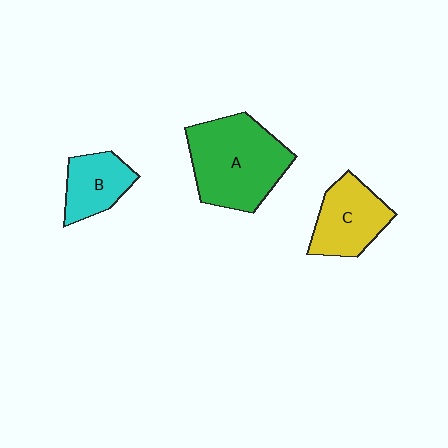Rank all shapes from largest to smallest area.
From largest to smallest: A (green), C (yellow), B (cyan).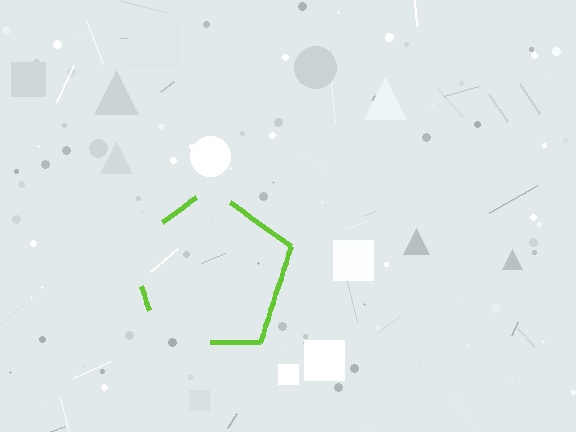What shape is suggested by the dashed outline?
The dashed outline suggests a pentagon.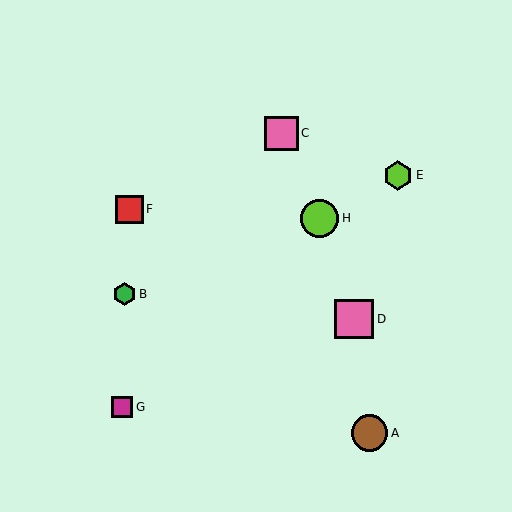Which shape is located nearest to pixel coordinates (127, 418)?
The magenta square (labeled G) at (122, 407) is nearest to that location.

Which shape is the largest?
The pink square (labeled D) is the largest.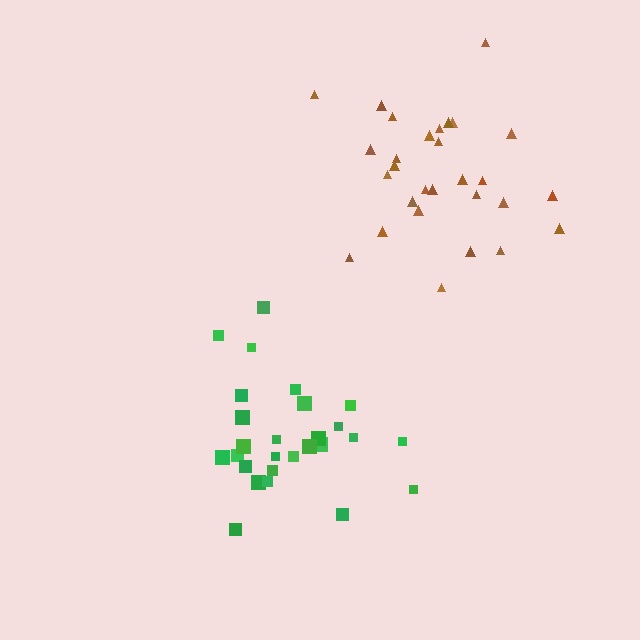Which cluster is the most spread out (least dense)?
Green.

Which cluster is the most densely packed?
Brown.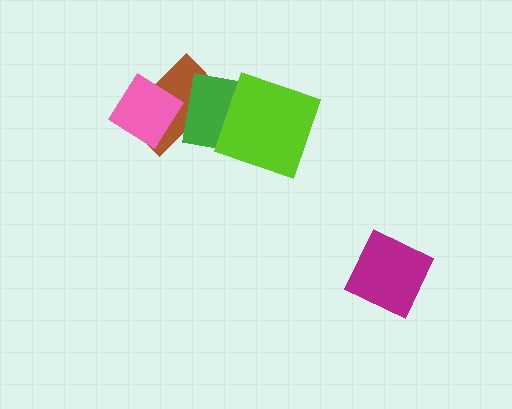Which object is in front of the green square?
The lime square is in front of the green square.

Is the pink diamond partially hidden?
No, no other shape covers it.